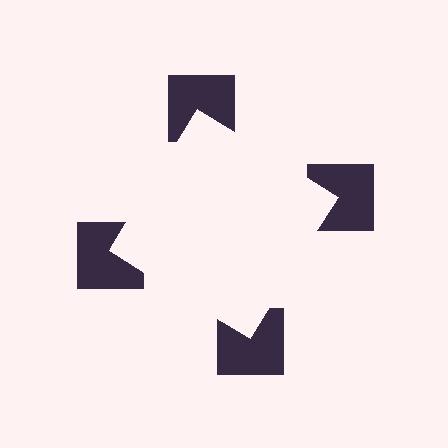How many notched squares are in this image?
There are 4 — one at each vertex of the illusory square.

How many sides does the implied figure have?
4 sides.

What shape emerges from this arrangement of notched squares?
An illusory square — its edges are inferred from the aligned wedge cuts in the notched squares, not physically drawn.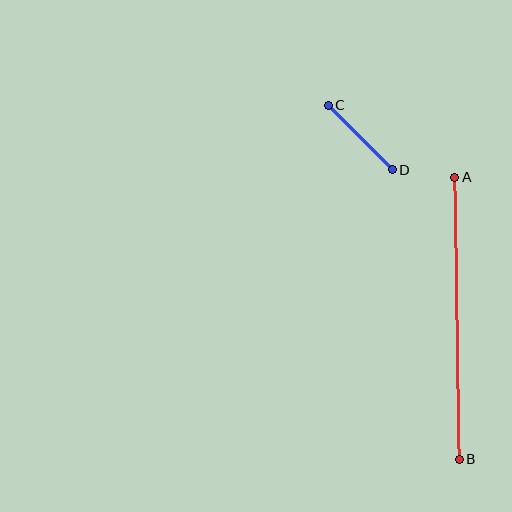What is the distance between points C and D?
The distance is approximately 91 pixels.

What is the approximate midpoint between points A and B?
The midpoint is at approximately (457, 319) pixels.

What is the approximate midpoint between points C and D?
The midpoint is at approximately (360, 138) pixels.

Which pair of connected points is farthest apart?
Points A and B are farthest apart.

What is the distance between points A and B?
The distance is approximately 282 pixels.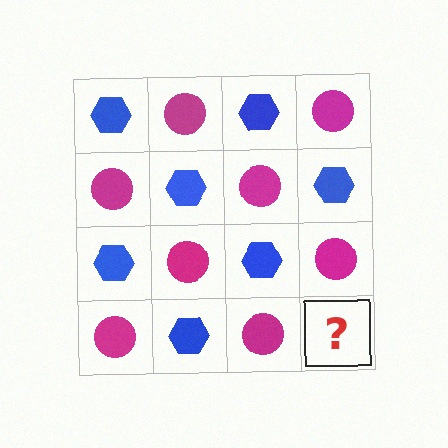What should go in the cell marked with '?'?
The missing cell should contain a blue hexagon.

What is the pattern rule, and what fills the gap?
The rule is that it alternates blue hexagon and magenta circle in a checkerboard pattern. The gap should be filled with a blue hexagon.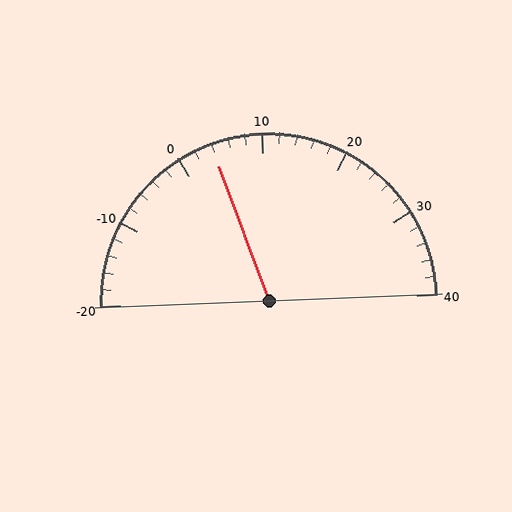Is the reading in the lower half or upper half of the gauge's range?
The reading is in the lower half of the range (-20 to 40).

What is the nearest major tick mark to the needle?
The nearest major tick mark is 0.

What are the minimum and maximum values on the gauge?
The gauge ranges from -20 to 40.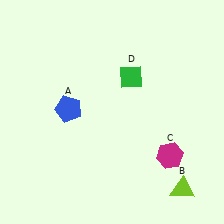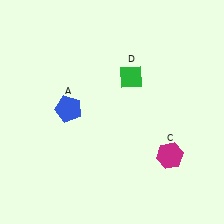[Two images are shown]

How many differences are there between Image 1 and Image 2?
There is 1 difference between the two images.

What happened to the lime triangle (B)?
The lime triangle (B) was removed in Image 2. It was in the bottom-right area of Image 1.